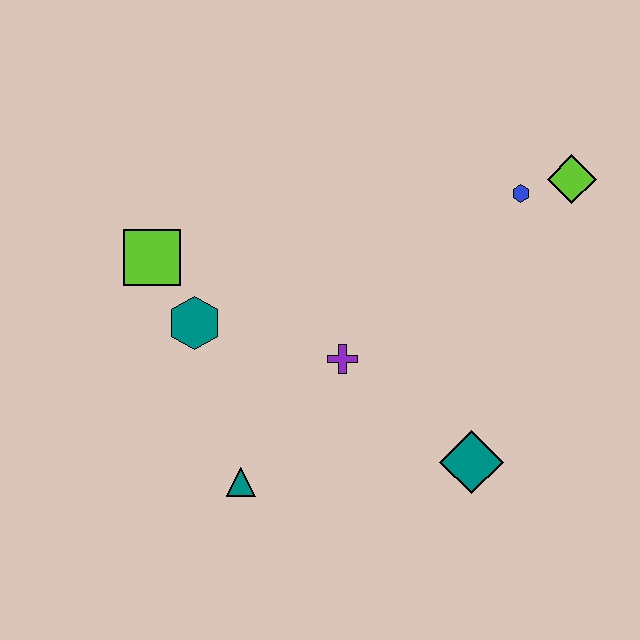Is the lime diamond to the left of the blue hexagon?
No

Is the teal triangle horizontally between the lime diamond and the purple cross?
No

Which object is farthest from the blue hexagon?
The teal triangle is farthest from the blue hexagon.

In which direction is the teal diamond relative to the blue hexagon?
The teal diamond is below the blue hexagon.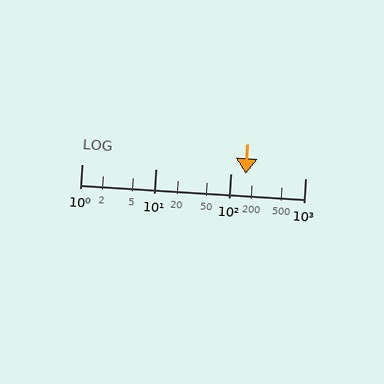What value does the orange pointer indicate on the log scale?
The pointer indicates approximately 160.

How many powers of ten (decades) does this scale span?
The scale spans 3 decades, from 1 to 1000.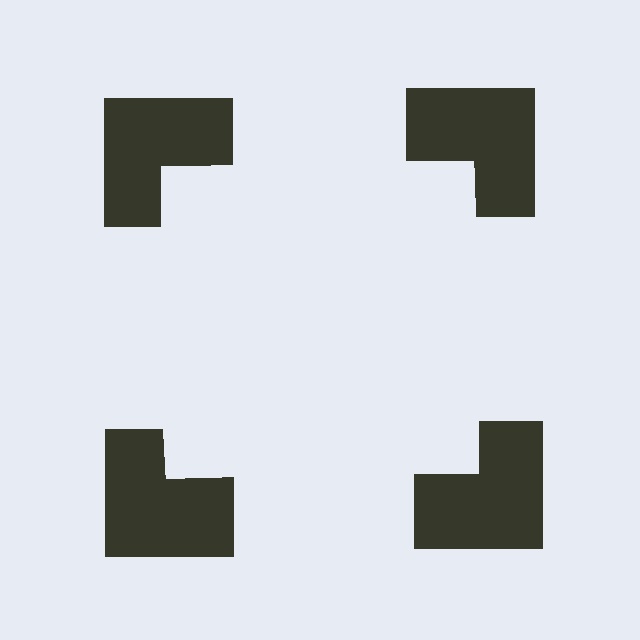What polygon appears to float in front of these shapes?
An illusory square — its edges are inferred from the aligned wedge cuts in the notched squares, not physically drawn.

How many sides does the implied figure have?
4 sides.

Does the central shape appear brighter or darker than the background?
It typically appears slightly brighter than the background, even though no actual brightness change is drawn.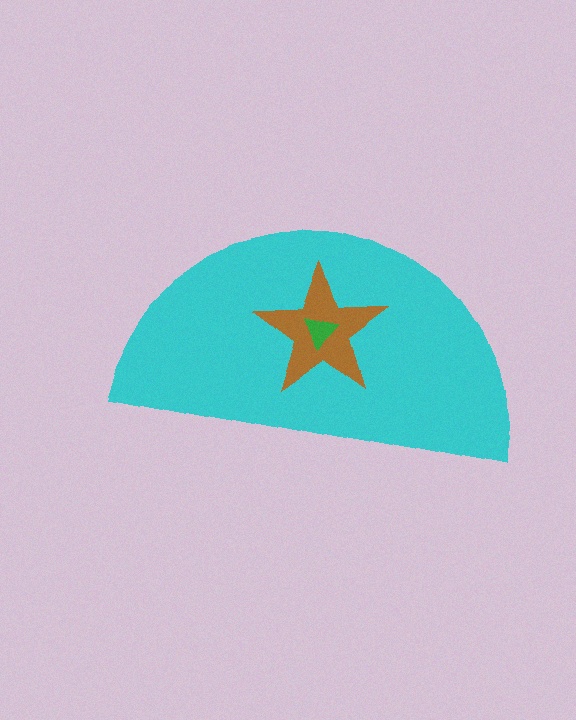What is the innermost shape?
The green triangle.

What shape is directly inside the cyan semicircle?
The brown star.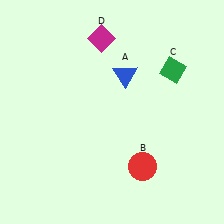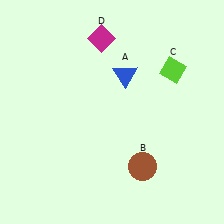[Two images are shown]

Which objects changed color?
B changed from red to brown. C changed from green to lime.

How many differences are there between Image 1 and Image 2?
There are 2 differences between the two images.